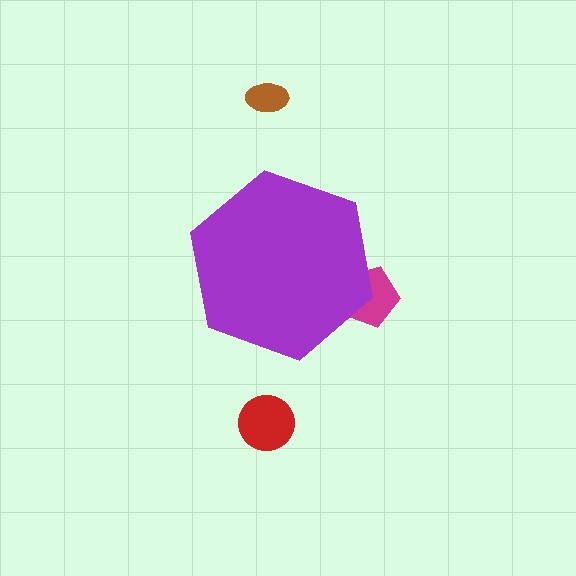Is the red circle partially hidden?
No, the red circle is fully visible.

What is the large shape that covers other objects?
A purple hexagon.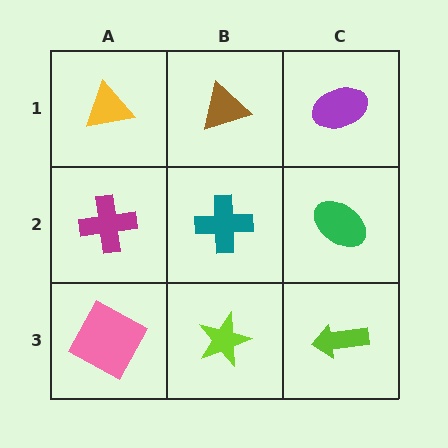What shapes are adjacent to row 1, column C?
A green ellipse (row 2, column C), a brown triangle (row 1, column B).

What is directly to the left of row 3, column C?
A lime star.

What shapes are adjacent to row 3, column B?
A teal cross (row 2, column B), a pink square (row 3, column A), a lime arrow (row 3, column C).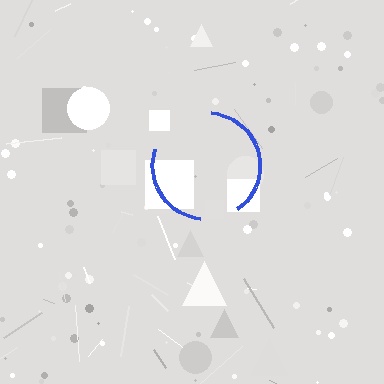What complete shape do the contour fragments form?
The contour fragments form a circle.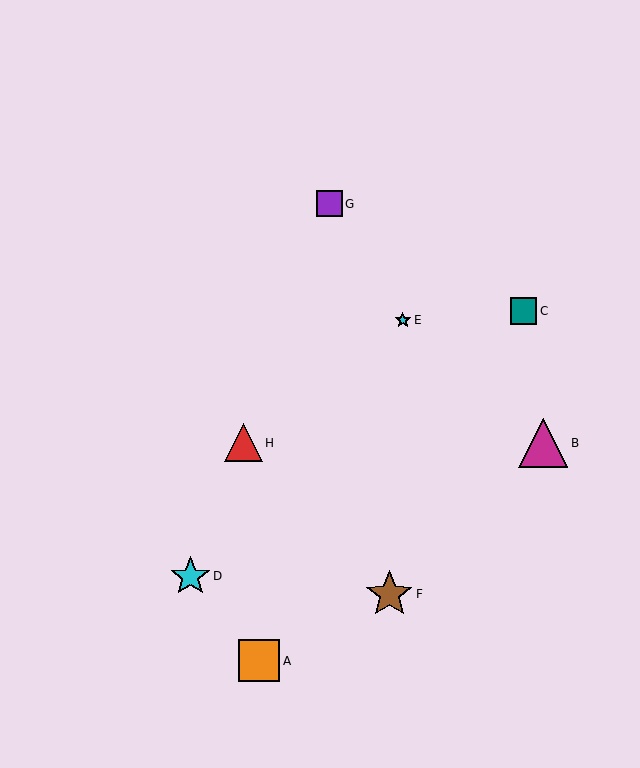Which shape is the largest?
The magenta triangle (labeled B) is the largest.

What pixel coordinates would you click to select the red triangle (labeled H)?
Click at (243, 443) to select the red triangle H.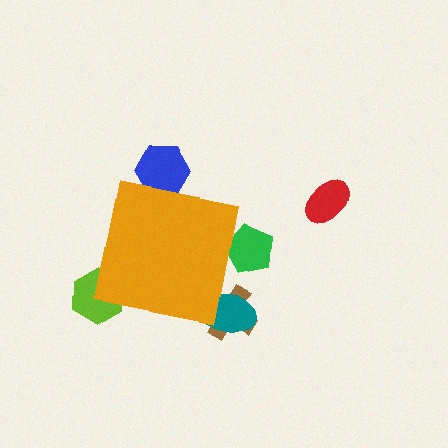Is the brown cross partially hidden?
Yes, the brown cross is partially hidden behind the orange square.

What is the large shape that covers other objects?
An orange square.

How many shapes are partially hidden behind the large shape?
5 shapes are partially hidden.